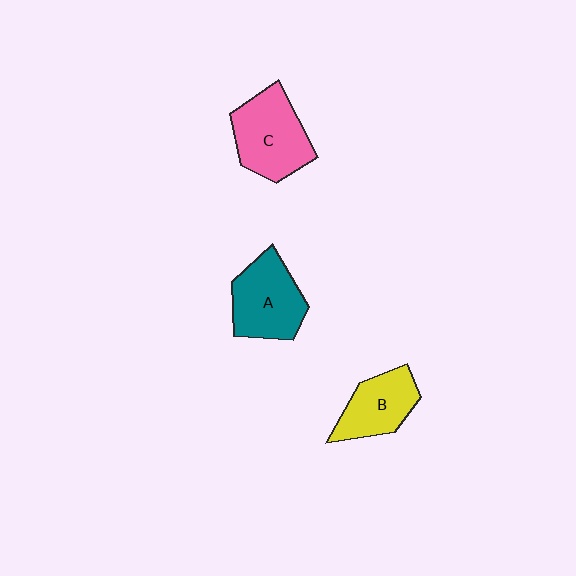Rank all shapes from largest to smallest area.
From largest to smallest: C (pink), A (teal), B (yellow).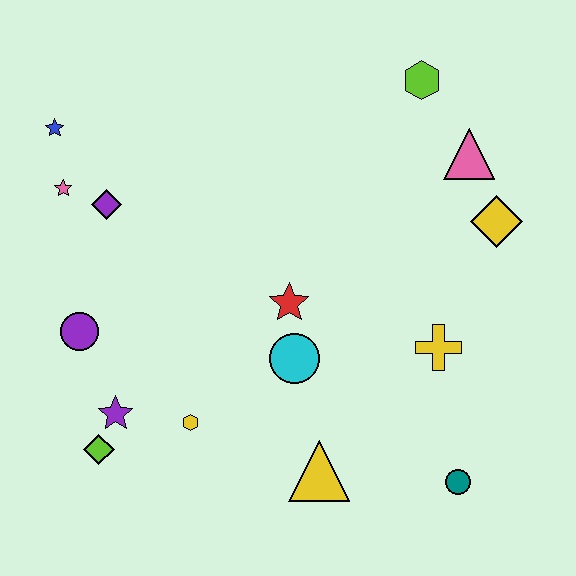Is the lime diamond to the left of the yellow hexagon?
Yes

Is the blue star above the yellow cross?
Yes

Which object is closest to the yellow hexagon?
The purple star is closest to the yellow hexagon.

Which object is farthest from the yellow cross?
The blue star is farthest from the yellow cross.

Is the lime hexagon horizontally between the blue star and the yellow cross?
Yes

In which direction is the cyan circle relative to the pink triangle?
The cyan circle is below the pink triangle.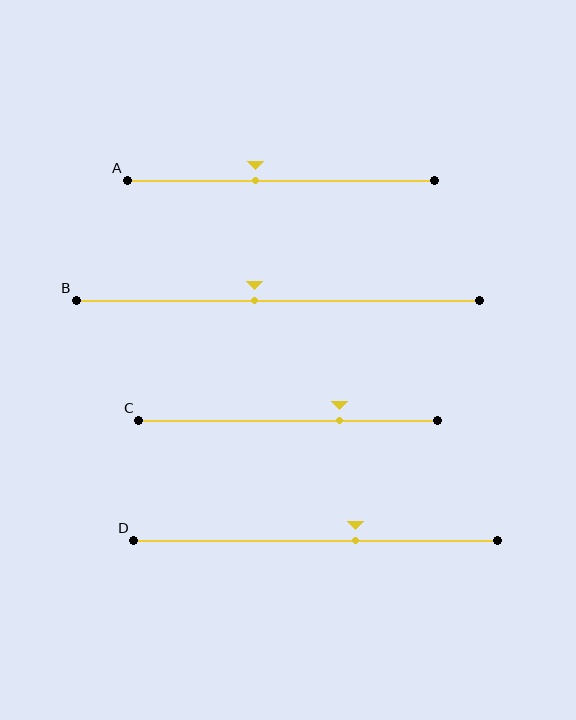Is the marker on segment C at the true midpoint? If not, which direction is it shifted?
No, the marker on segment C is shifted to the right by about 17% of the segment length.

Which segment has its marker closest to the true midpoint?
Segment B has its marker closest to the true midpoint.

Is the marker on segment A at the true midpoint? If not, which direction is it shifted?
No, the marker on segment A is shifted to the left by about 8% of the segment length.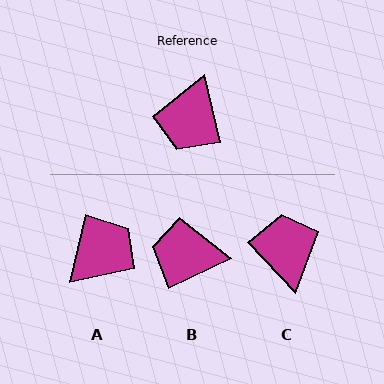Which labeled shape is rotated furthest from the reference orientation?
A, about 153 degrees away.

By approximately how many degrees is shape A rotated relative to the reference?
Approximately 153 degrees counter-clockwise.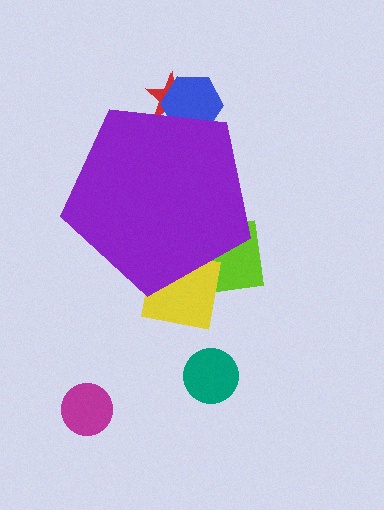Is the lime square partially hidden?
Yes, the lime square is partially hidden behind the purple pentagon.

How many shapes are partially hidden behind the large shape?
4 shapes are partially hidden.